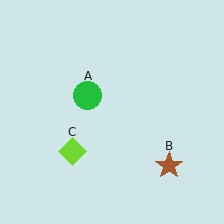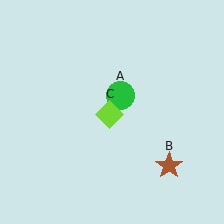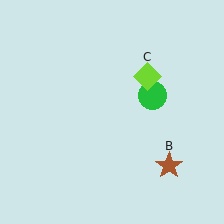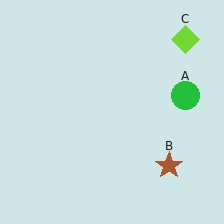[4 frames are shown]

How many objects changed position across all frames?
2 objects changed position: green circle (object A), lime diamond (object C).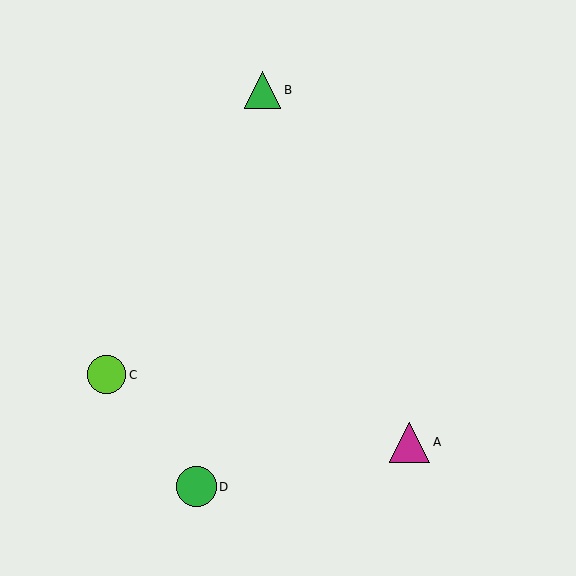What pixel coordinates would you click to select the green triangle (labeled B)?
Click at (263, 90) to select the green triangle B.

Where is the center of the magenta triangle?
The center of the magenta triangle is at (410, 442).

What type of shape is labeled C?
Shape C is a lime circle.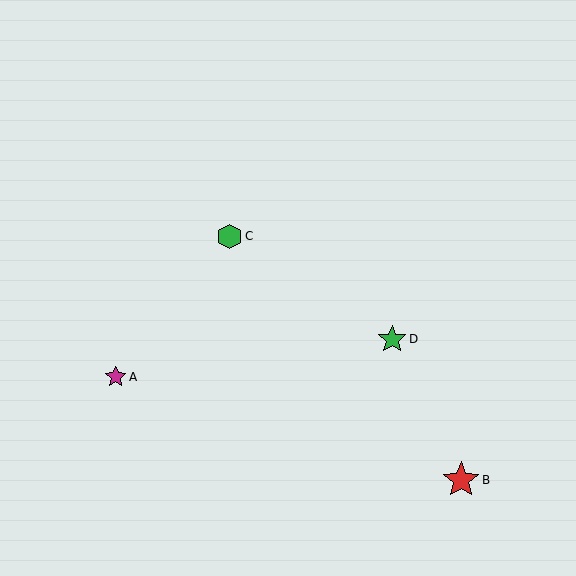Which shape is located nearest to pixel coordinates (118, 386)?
The magenta star (labeled A) at (116, 377) is nearest to that location.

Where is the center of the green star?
The center of the green star is at (392, 339).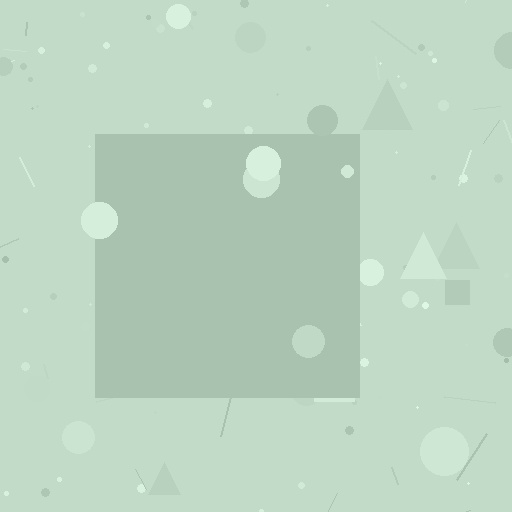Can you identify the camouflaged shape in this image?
The camouflaged shape is a square.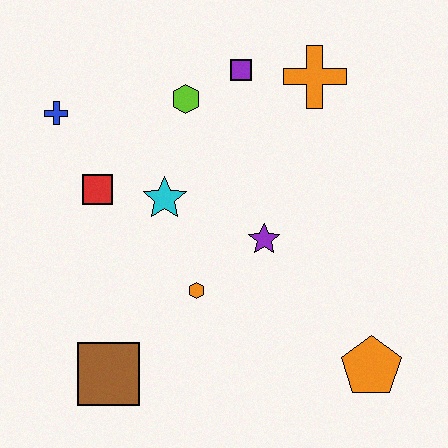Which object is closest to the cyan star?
The red square is closest to the cyan star.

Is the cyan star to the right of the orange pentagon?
No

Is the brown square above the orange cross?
No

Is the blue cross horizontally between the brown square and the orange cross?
No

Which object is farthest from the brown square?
The orange cross is farthest from the brown square.